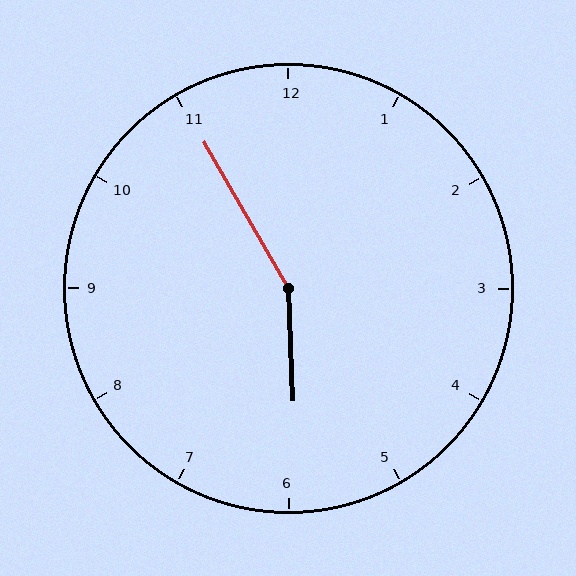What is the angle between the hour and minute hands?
Approximately 152 degrees.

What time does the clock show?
5:55.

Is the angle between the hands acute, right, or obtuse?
It is obtuse.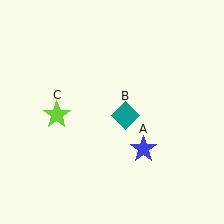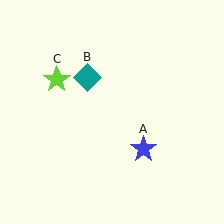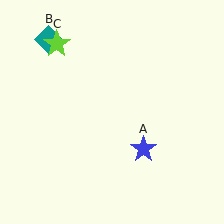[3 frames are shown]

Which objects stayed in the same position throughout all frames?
Blue star (object A) remained stationary.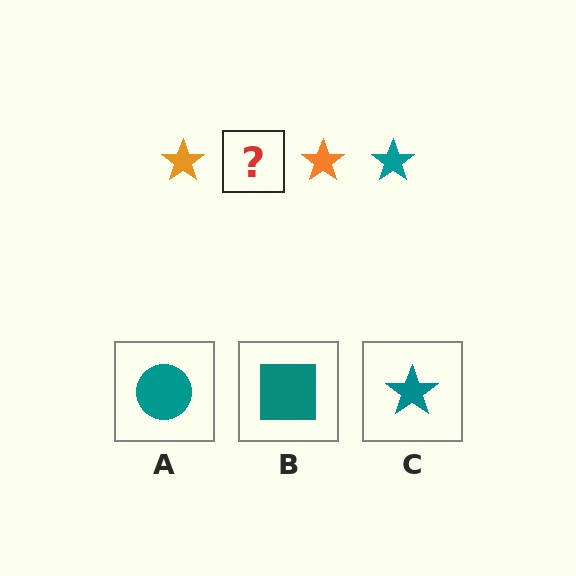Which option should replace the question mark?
Option C.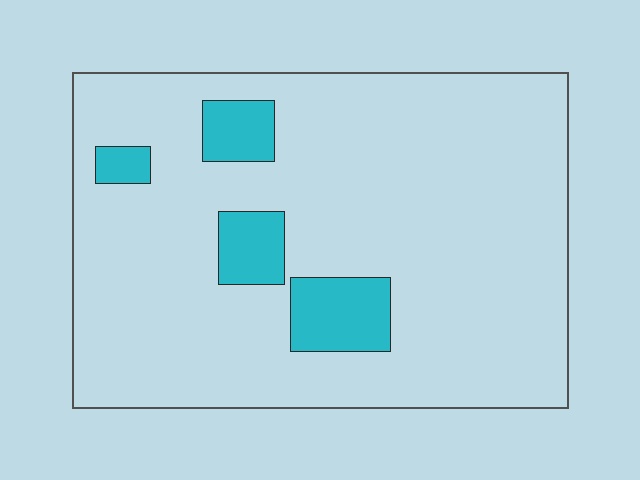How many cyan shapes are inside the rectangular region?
4.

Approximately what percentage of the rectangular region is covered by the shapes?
Approximately 10%.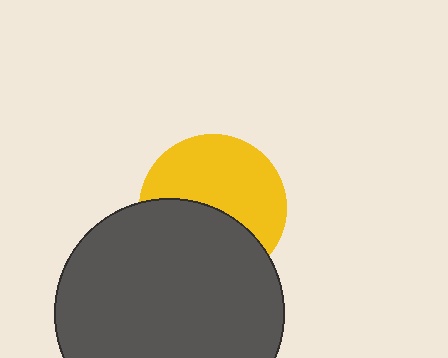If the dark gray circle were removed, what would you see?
You would see the complete yellow circle.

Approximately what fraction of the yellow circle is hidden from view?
Roughly 44% of the yellow circle is hidden behind the dark gray circle.